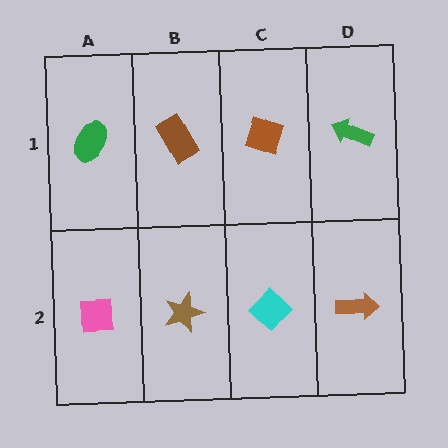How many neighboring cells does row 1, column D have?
2.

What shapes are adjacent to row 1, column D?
A brown arrow (row 2, column D), a brown diamond (row 1, column C).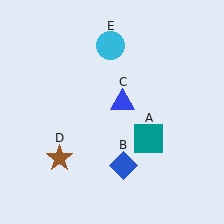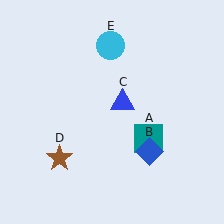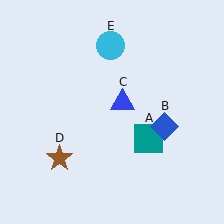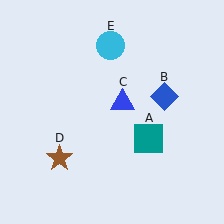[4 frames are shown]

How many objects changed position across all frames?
1 object changed position: blue diamond (object B).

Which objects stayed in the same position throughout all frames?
Teal square (object A) and blue triangle (object C) and brown star (object D) and cyan circle (object E) remained stationary.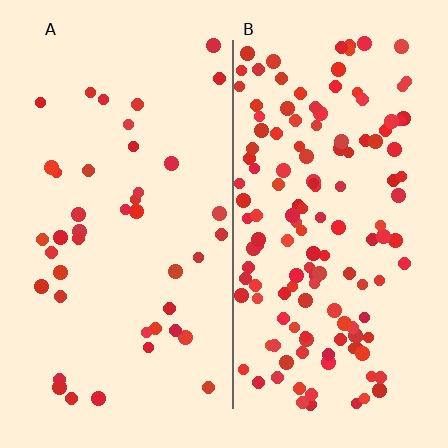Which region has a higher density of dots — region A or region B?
B (the right).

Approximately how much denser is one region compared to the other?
Approximately 3.4× — region B over region A.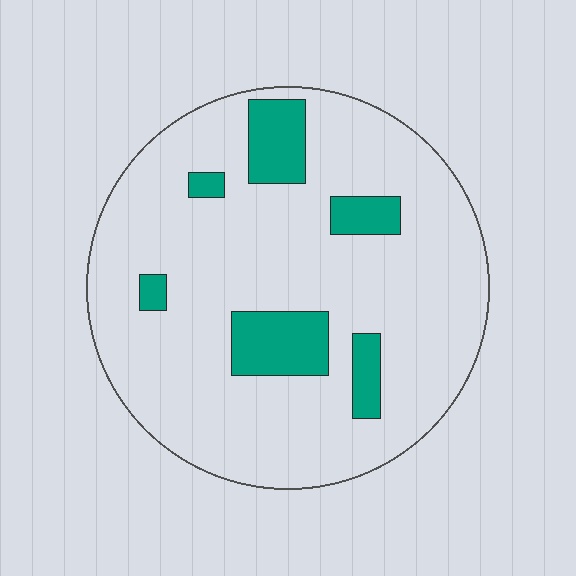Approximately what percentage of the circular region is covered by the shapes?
Approximately 15%.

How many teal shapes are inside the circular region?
6.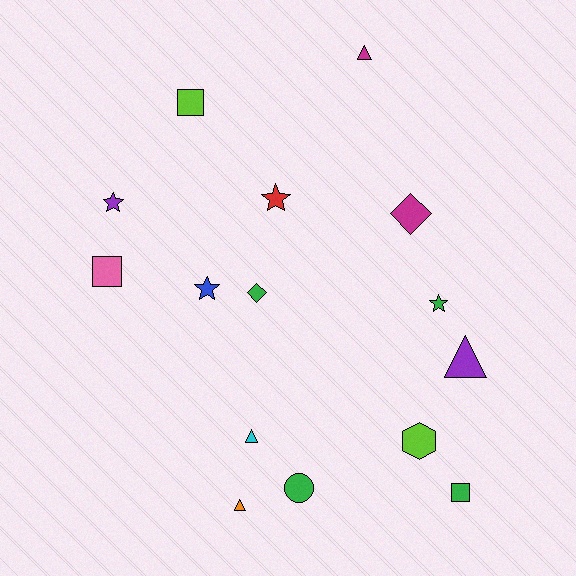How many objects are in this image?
There are 15 objects.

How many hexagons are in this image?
There is 1 hexagon.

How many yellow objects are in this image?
There are no yellow objects.